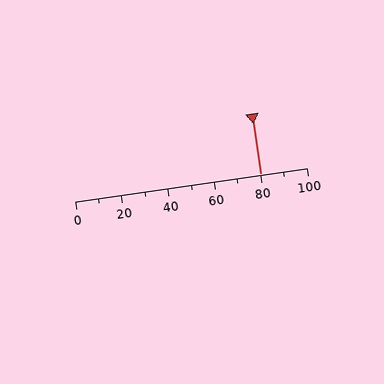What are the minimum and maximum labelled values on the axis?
The axis runs from 0 to 100.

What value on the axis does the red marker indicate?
The marker indicates approximately 80.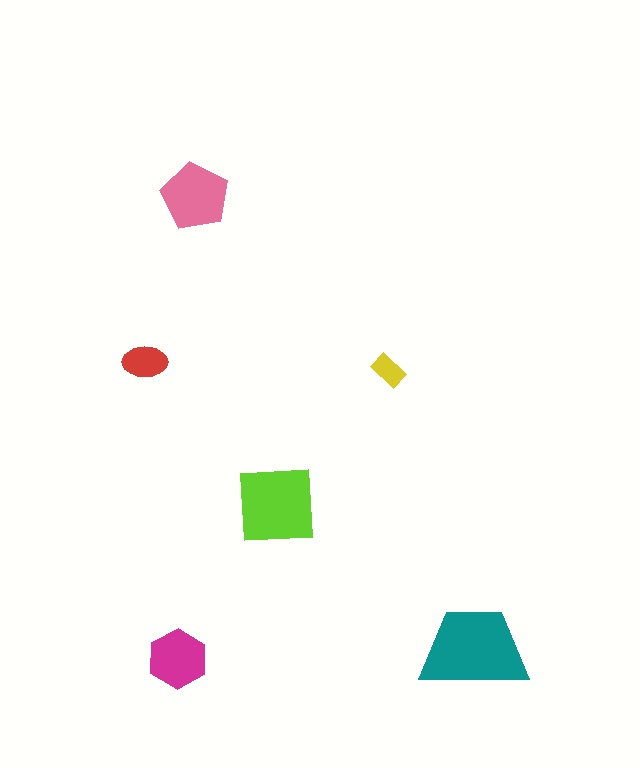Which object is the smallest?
The yellow rectangle.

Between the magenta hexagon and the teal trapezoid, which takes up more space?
The teal trapezoid.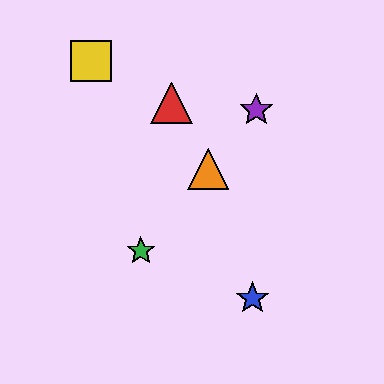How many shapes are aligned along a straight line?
3 shapes (the green star, the purple star, the orange triangle) are aligned along a straight line.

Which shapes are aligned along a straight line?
The green star, the purple star, the orange triangle are aligned along a straight line.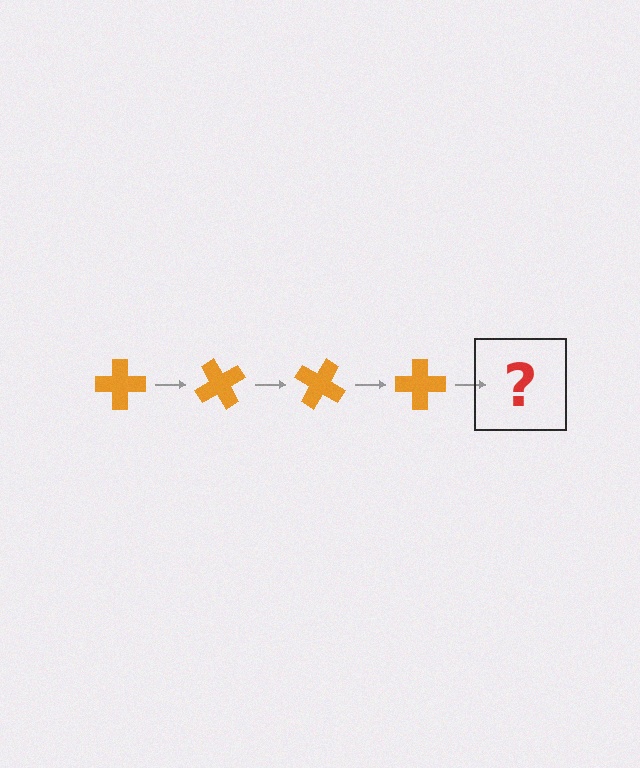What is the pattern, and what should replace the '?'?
The pattern is that the cross rotates 60 degrees each step. The '?' should be an orange cross rotated 240 degrees.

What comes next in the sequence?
The next element should be an orange cross rotated 240 degrees.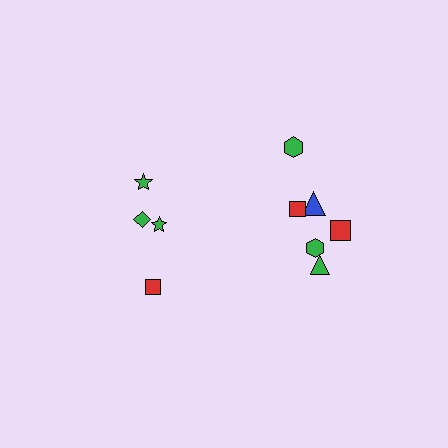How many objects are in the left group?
There are 4 objects.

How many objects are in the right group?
There are 6 objects.